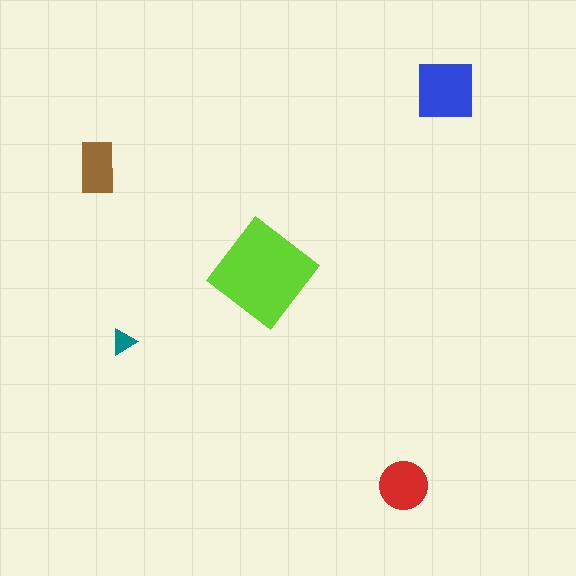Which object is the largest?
The lime diamond.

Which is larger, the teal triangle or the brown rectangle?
The brown rectangle.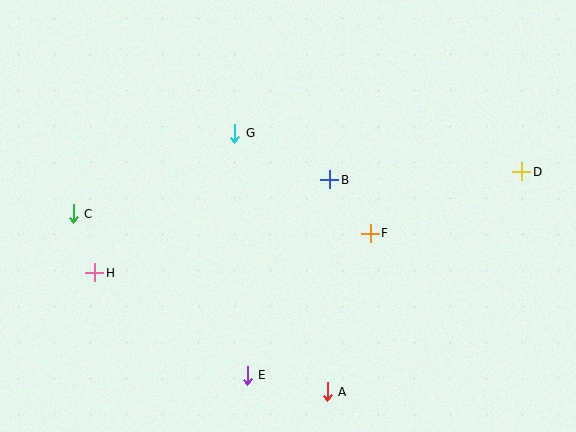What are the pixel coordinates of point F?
Point F is at (370, 233).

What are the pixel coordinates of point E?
Point E is at (247, 375).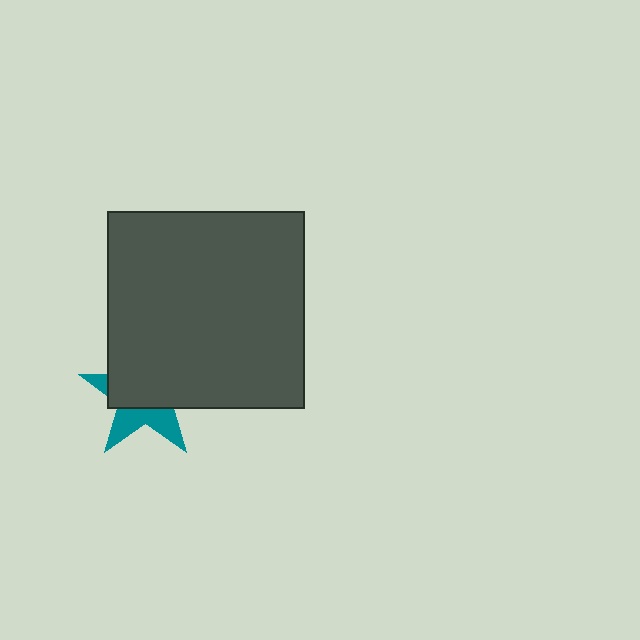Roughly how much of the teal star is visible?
A small part of it is visible (roughly 37%).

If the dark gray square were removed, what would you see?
You would see the complete teal star.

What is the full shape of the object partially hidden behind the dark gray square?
The partially hidden object is a teal star.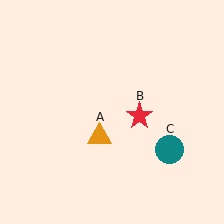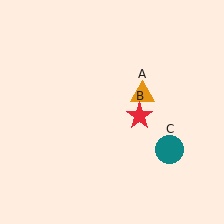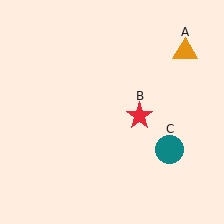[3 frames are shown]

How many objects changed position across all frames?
1 object changed position: orange triangle (object A).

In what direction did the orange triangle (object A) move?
The orange triangle (object A) moved up and to the right.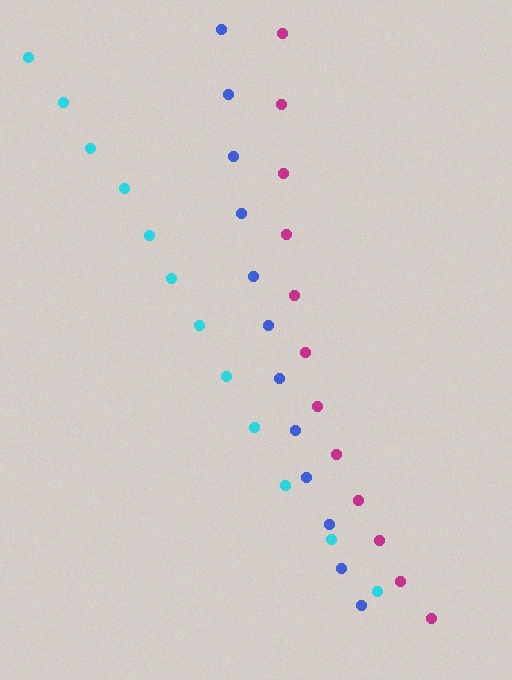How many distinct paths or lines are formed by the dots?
There are 3 distinct paths.